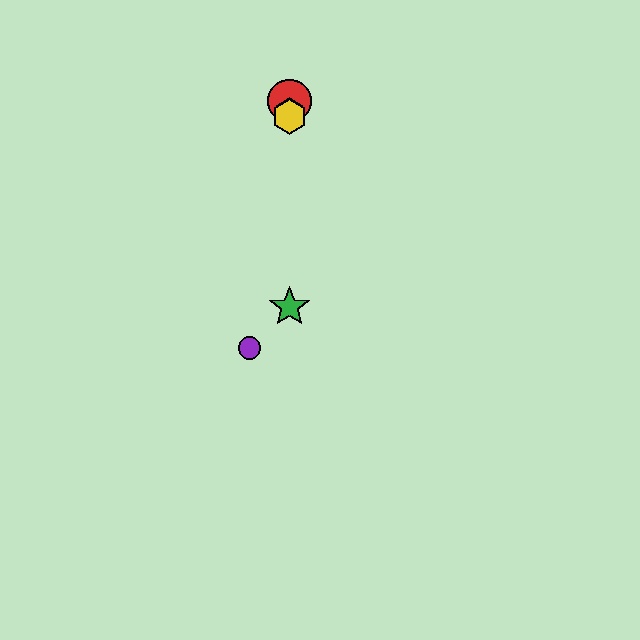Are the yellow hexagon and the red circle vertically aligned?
Yes, both are at x≈290.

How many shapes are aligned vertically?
4 shapes (the red circle, the blue hexagon, the green star, the yellow hexagon) are aligned vertically.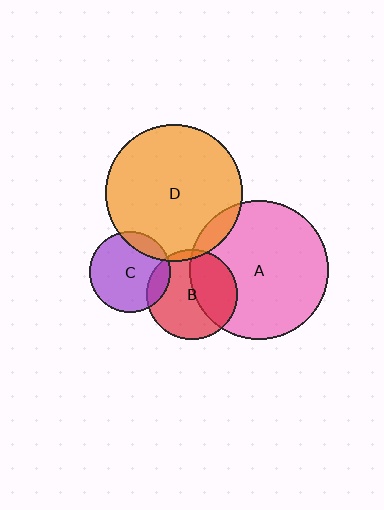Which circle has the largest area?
Circle A (pink).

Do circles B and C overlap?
Yes.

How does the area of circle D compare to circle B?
Approximately 2.3 times.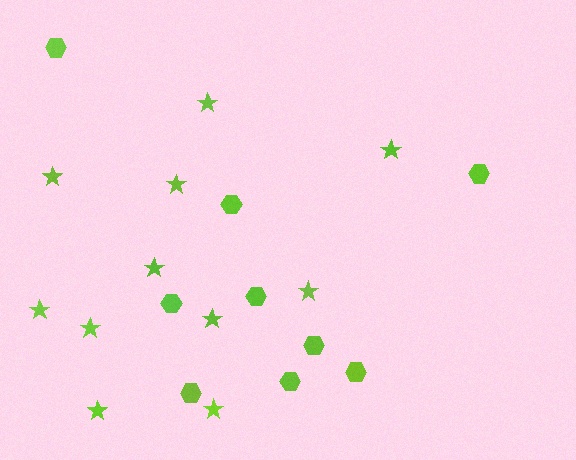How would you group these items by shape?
There are 2 groups: one group of hexagons (9) and one group of stars (11).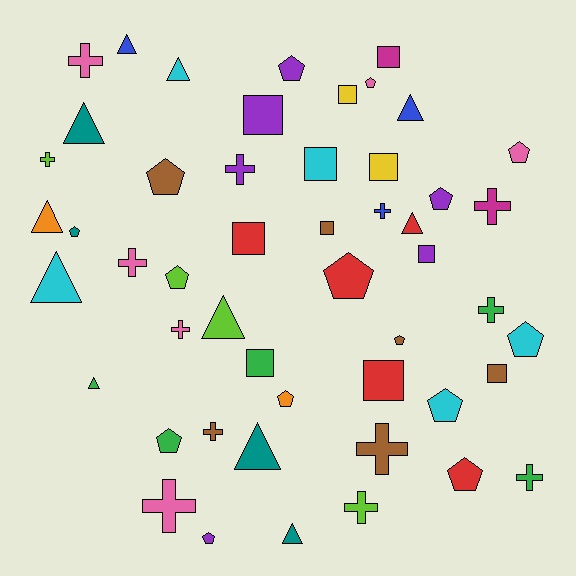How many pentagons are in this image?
There are 15 pentagons.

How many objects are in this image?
There are 50 objects.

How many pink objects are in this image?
There are 6 pink objects.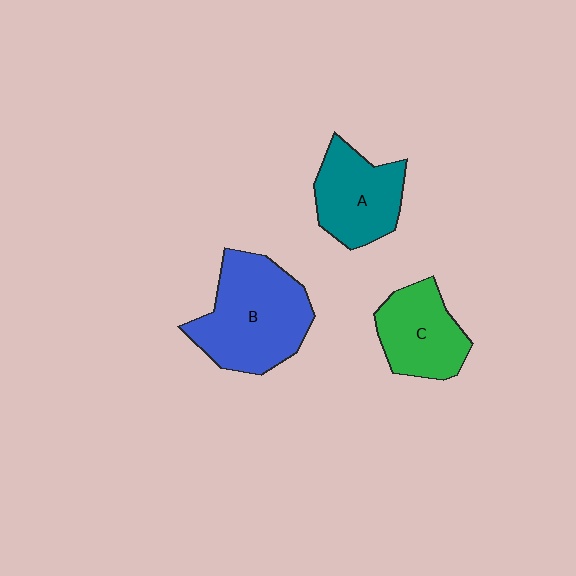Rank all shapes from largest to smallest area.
From largest to smallest: B (blue), A (teal), C (green).